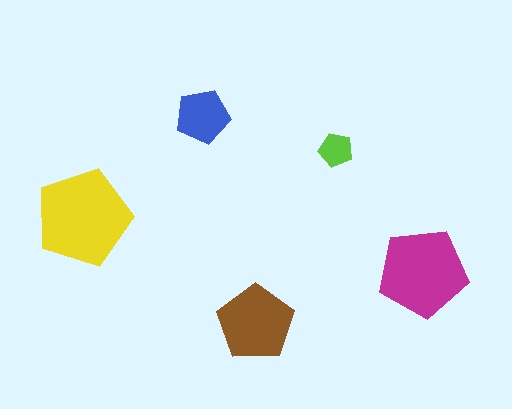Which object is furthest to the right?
The magenta pentagon is rightmost.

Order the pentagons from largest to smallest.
the yellow one, the magenta one, the brown one, the blue one, the lime one.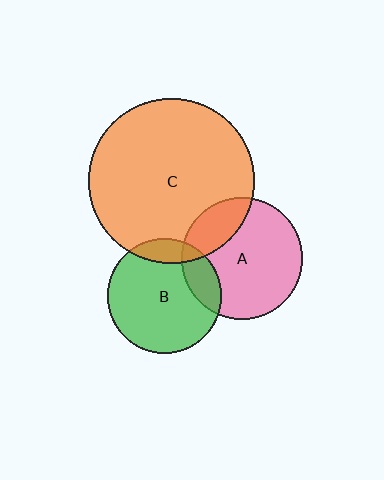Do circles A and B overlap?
Yes.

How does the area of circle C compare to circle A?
Approximately 1.9 times.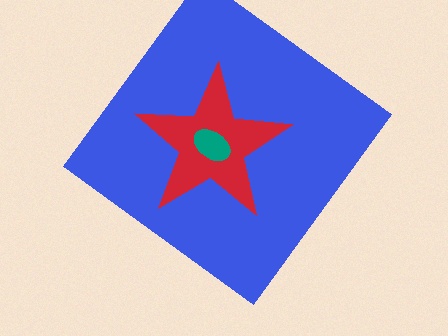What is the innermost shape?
The teal ellipse.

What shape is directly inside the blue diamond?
The red star.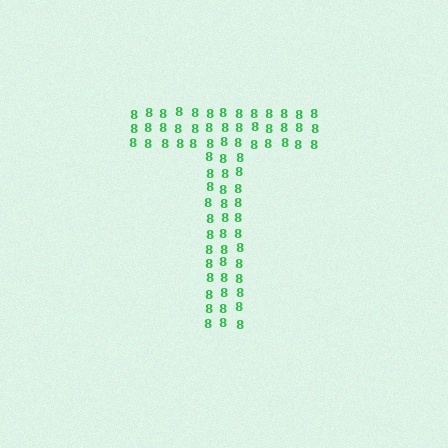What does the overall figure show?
The overall figure shows the letter T.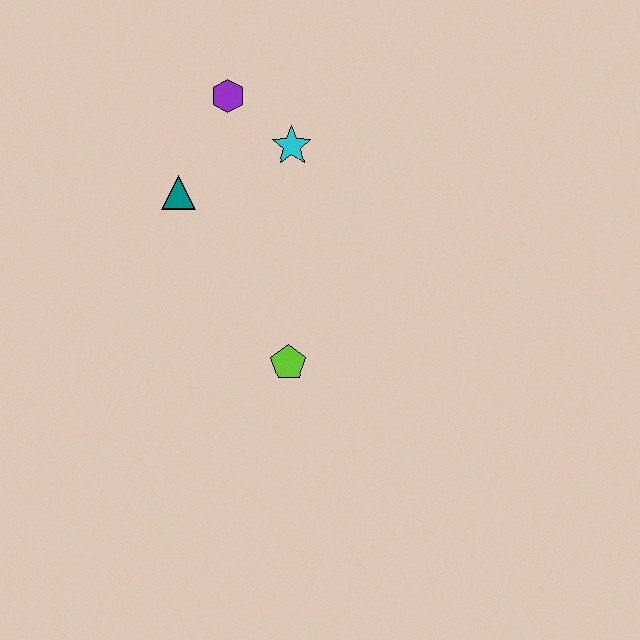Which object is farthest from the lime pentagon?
The purple hexagon is farthest from the lime pentagon.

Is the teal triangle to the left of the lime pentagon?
Yes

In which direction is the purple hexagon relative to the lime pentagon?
The purple hexagon is above the lime pentagon.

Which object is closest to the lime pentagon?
The teal triangle is closest to the lime pentagon.